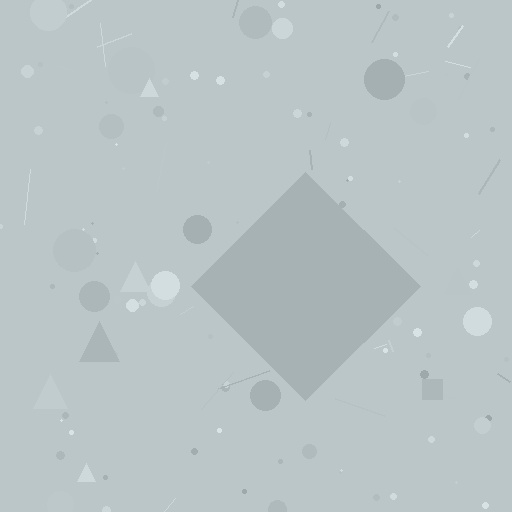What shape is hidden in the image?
A diamond is hidden in the image.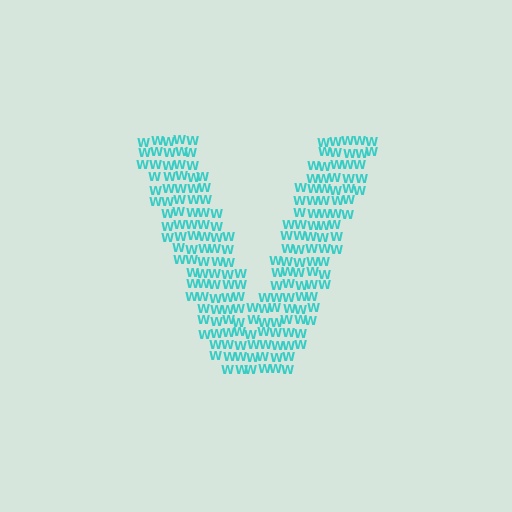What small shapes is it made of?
It is made of small letter W's.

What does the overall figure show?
The overall figure shows the letter V.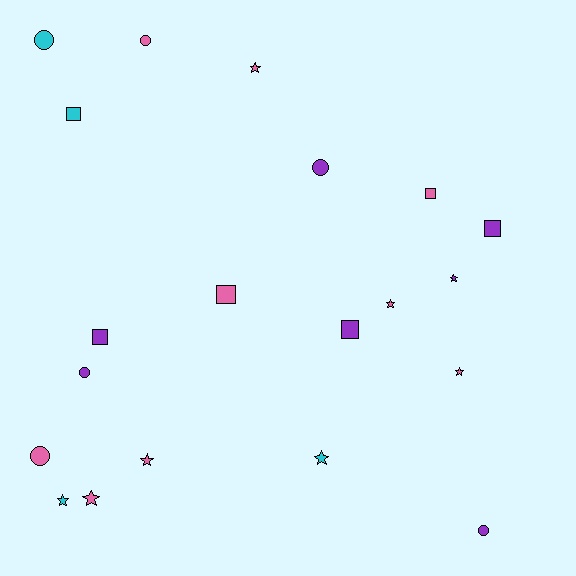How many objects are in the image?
There are 20 objects.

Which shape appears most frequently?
Star, with 8 objects.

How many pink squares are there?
There are 2 pink squares.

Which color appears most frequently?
Pink, with 9 objects.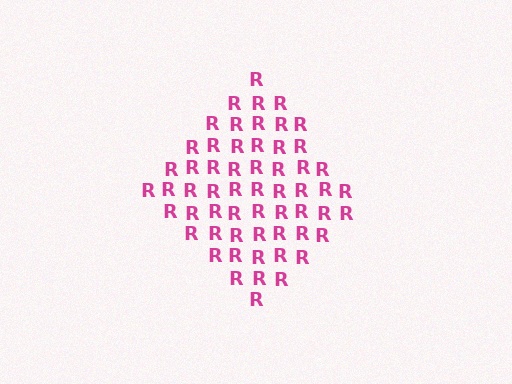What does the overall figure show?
The overall figure shows a diamond.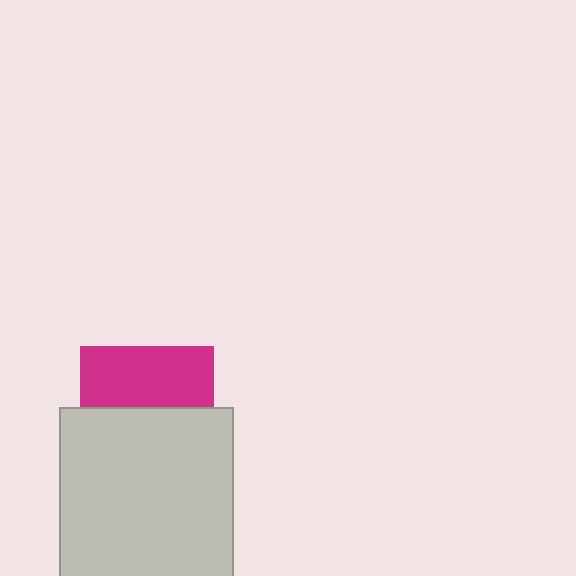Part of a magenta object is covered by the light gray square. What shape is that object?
It is a square.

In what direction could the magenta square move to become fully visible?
The magenta square could move up. That would shift it out from behind the light gray square entirely.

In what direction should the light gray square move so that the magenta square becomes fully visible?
The light gray square should move down. That is the shortest direction to clear the overlap and leave the magenta square fully visible.